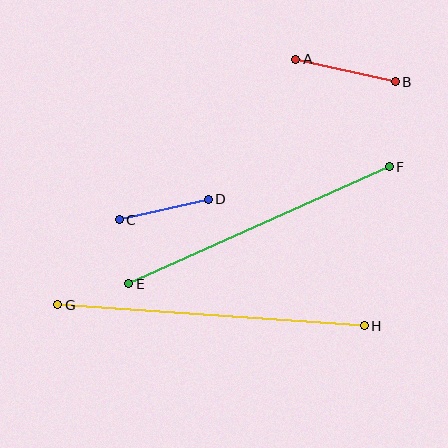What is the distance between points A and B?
The distance is approximately 102 pixels.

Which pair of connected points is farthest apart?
Points G and H are farthest apart.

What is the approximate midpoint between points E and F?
The midpoint is at approximately (259, 225) pixels.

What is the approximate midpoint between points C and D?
The midpoint is at approximately (164, 210) pixels.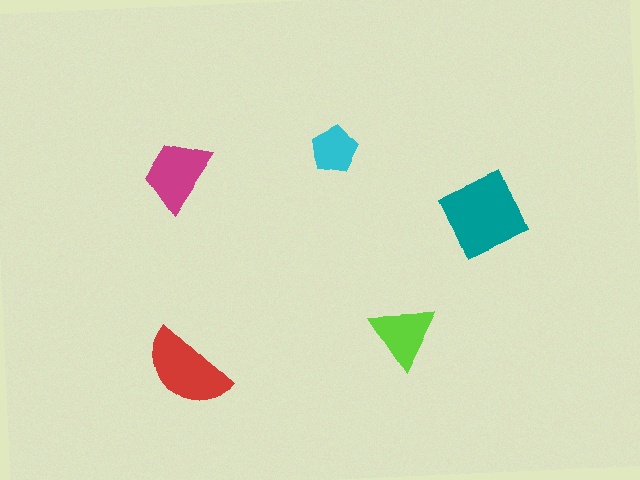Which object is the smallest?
The cyan pentagon.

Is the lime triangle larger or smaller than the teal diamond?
Smaller.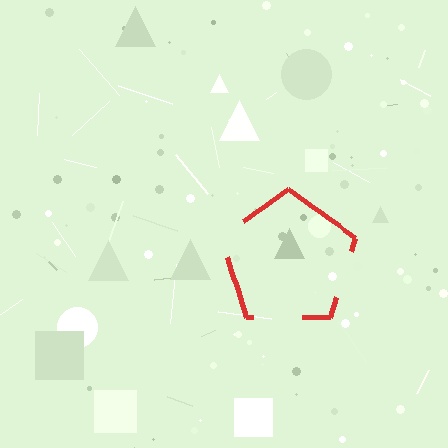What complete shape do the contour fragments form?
The contour fragments form a pentagon.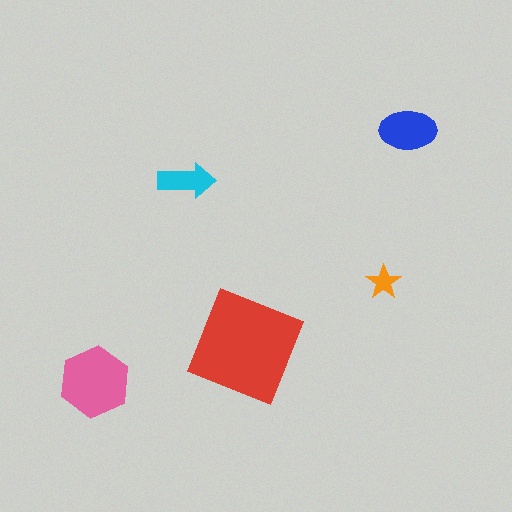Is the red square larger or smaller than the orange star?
Larger.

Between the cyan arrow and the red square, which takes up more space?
The red square.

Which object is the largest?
The red square.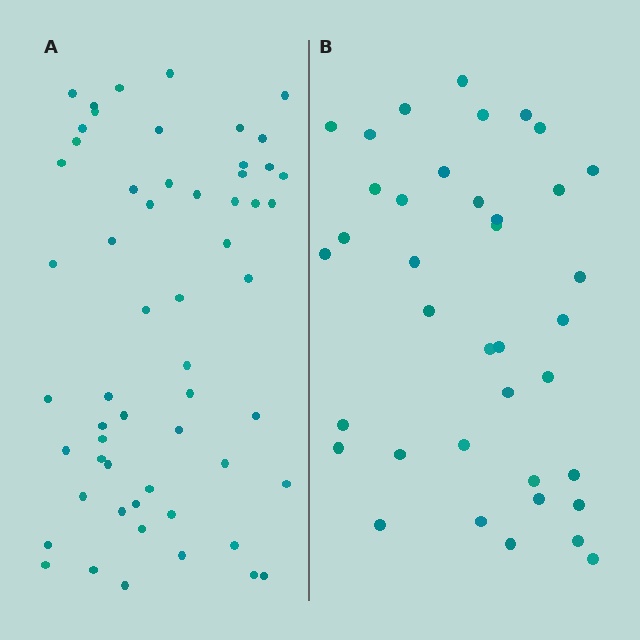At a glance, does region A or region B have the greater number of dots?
Region A (the left region) has more dots.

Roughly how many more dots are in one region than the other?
Region A has approximately 20 more dots than region B.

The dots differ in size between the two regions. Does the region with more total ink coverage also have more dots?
No. Region B has more total ink coverage because its dots are larger, but region A actually contains more individual dots. Total area can be misleading — the number of items is what matters here.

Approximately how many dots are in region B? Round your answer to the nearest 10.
About 40 dots. (The exact count is 38, which rounds to 40.)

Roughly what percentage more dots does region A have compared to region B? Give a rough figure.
About 50% more.